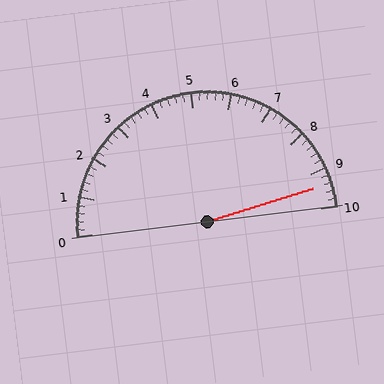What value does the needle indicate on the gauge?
The needle indicates approximately 9.4.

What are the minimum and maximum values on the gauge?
The gauge ranges from 0 to 10.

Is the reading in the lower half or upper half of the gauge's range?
The reading is in the upper half of the range (0 to 10).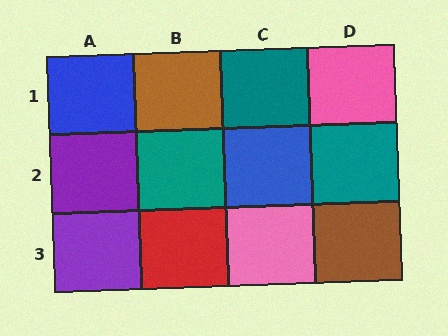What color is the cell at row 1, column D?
Pink.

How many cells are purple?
2 cells are purple.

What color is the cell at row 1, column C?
Teal.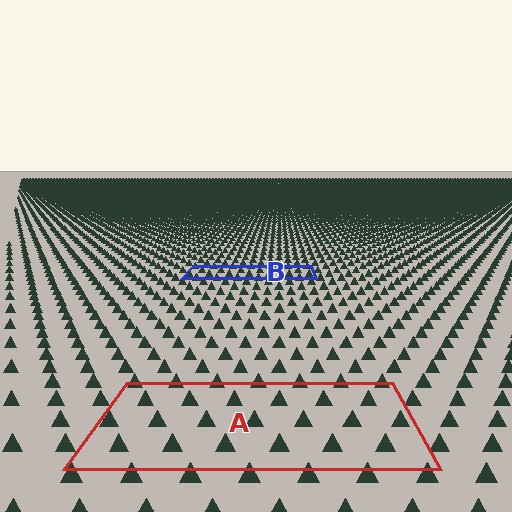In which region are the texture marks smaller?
The texture marks are smaller in region B, because it is farther away.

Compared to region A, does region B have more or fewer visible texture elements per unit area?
Region B has more texture elements per unit area — they are packed more densely because it is farther away.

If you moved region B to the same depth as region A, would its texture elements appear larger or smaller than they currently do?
They would appear larger. At a closer depth, the same texture elements are projected at a bigger on-screen size.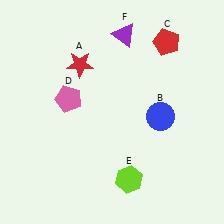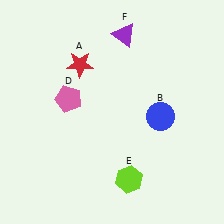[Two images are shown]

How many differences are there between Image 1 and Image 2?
There is 1 difference between the two images.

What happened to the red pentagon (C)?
The red pentagon (C) was removed in Image 2. It was in the top-right area of Image 1.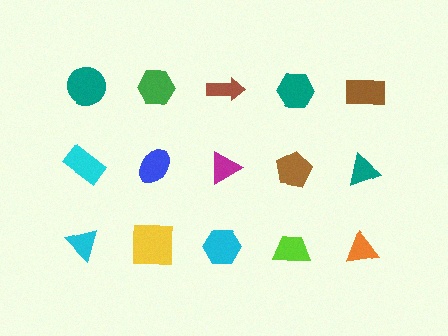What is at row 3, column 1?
A cyan triangle.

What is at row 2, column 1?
A cyan rectangle.